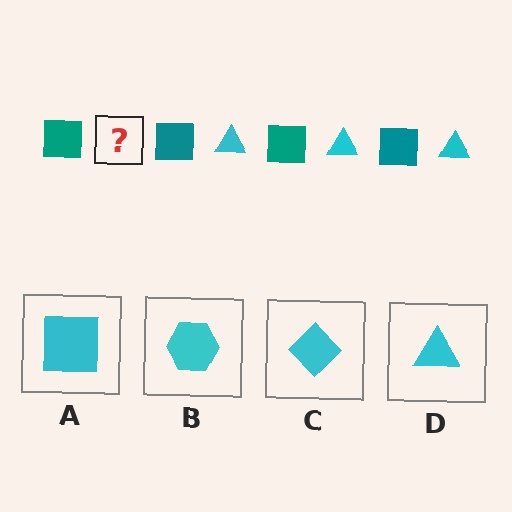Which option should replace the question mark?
Option D.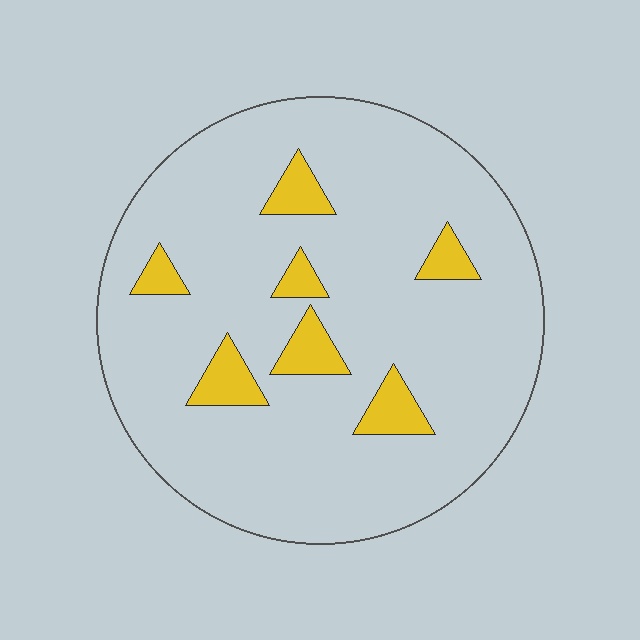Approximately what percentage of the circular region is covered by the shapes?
Approximately 10%.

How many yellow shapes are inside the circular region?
7.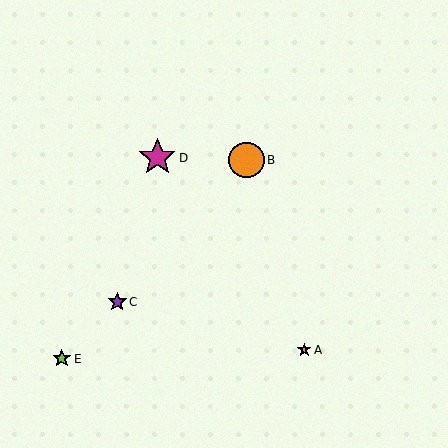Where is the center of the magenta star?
The center of the magenta star is at (157, 158).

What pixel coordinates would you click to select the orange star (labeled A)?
Click at (304, 350) to select the orange star A.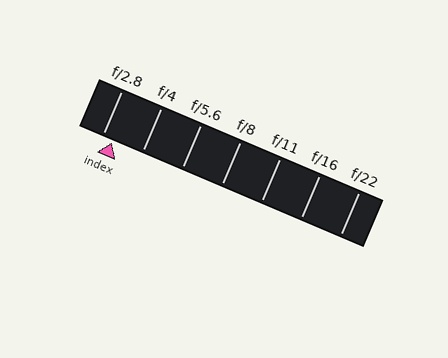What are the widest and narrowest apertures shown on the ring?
The widest aperture shown is f/2.8 and the narrowest is f/22.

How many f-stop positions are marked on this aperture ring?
There are 7 f-stop positions marked.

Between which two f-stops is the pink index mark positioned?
The index mark is between f/2.8 and f/4.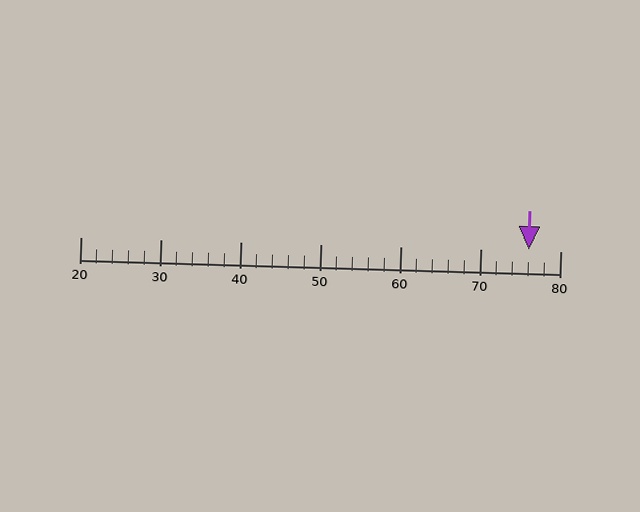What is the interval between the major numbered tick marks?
The major tick marks are spaced 10 units apart.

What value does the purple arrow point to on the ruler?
The purple arrow points to approximately 76.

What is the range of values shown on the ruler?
The ruler shows values from 20 to 80.